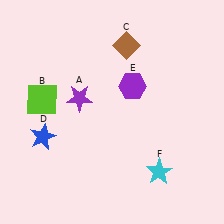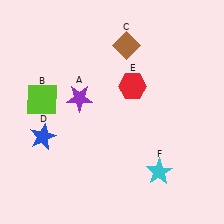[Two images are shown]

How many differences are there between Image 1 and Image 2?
There is 1 difference between the two images.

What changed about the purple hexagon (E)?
In Image 1, E is purple. In Image 2, it changed to red.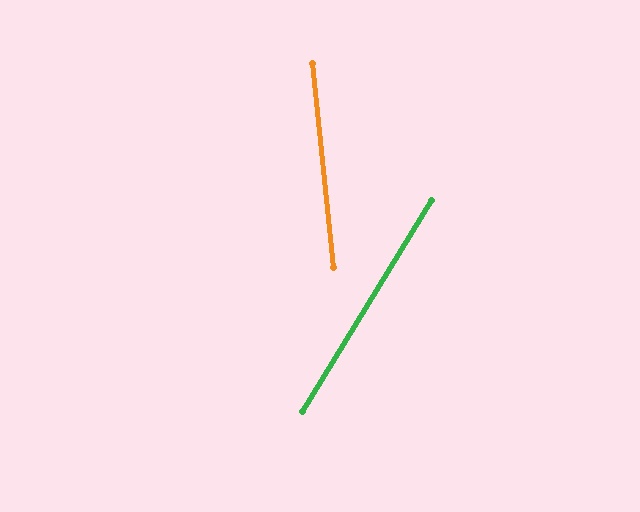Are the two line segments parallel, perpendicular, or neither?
Neither parallel nor perpendicular — they differ by about 37°.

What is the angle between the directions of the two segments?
Approximately 37 degrees.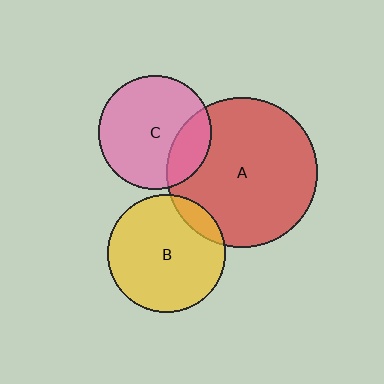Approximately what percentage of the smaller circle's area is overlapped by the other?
Approximately 10%.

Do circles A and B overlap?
Yes.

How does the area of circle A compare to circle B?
Approximately 1.6 times.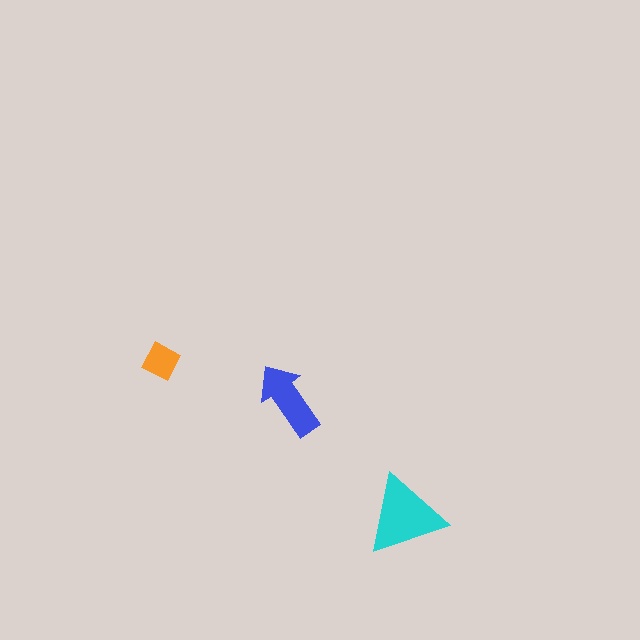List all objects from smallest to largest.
The orange diamond, the blue arrow, the cyan triangle.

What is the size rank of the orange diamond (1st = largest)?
3rd.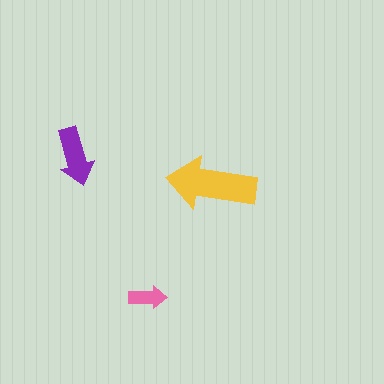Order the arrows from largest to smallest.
the yellow one, the purple one, the pink one.